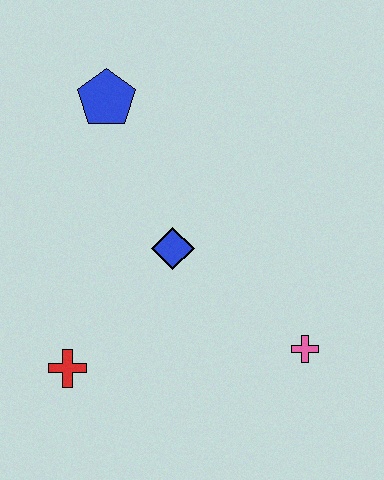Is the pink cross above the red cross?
Yes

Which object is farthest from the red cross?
The blue pentagon is farthest from the red cross.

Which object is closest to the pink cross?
The blue diamond is closest to the pink cross.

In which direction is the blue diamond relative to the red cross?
The blue diamond is above the red cross.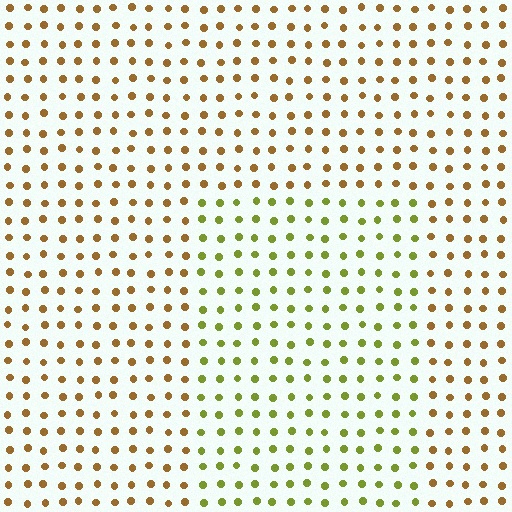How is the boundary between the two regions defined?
The boundary is defined purely by a slight shift in hue (about 44 degrees). Spacing, size, and orientation are identical on both sides.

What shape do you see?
I see a rectangle.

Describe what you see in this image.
The image is filled with small brown elements in a uniform arrangement. A rectangle-shaped region is visible where the elements are tinted to a slightly different hue, forming a subtle color boundary.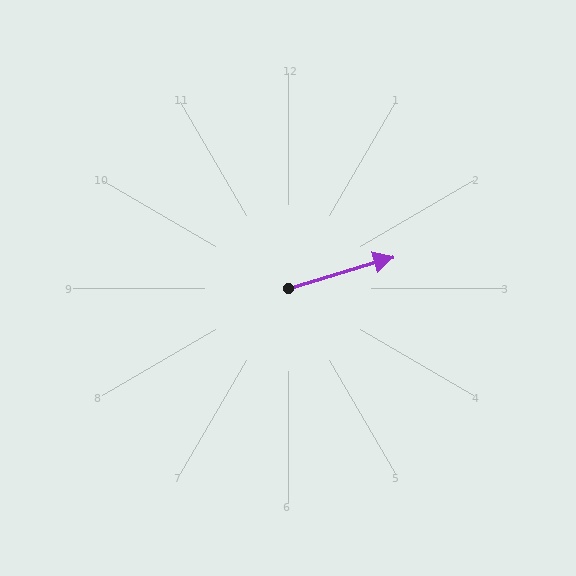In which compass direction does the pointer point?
East.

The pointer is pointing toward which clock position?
Roughly 2 o'clock.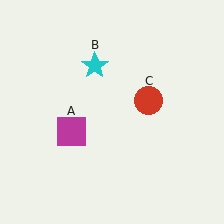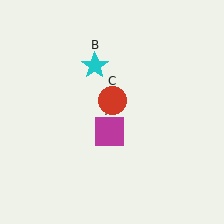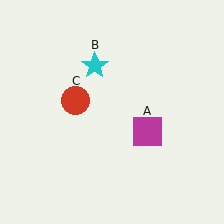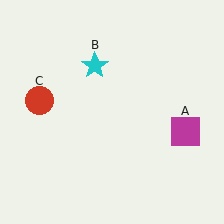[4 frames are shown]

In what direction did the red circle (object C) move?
The red circle (object C) moved left.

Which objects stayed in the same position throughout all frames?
Cyan star (object B) remained stationary.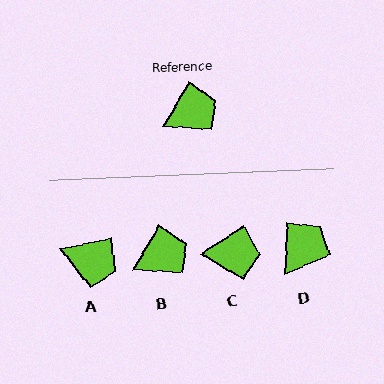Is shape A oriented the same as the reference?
No, it is off by about 48 degrees.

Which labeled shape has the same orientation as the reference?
B.